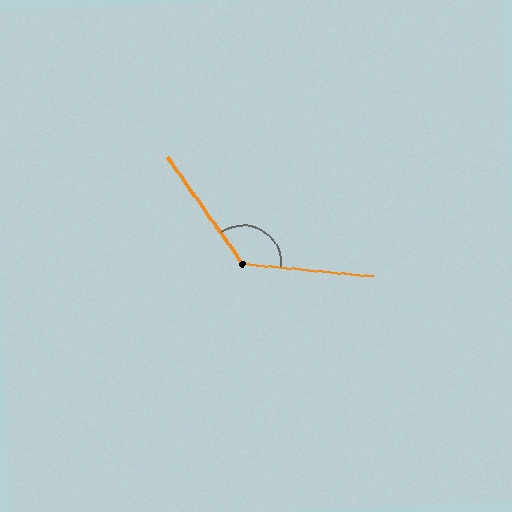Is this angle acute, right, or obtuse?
It is obtuse.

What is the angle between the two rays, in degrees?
Approximately 131 degrees.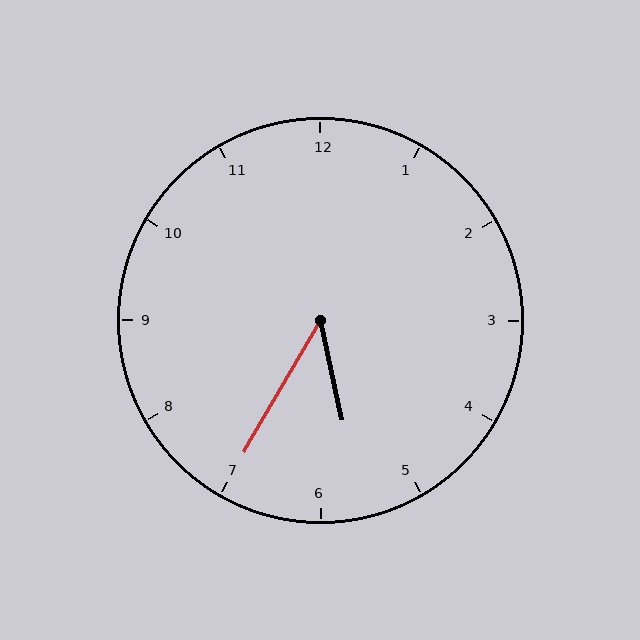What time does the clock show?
5:35.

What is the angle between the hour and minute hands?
Approximately 42 degrees.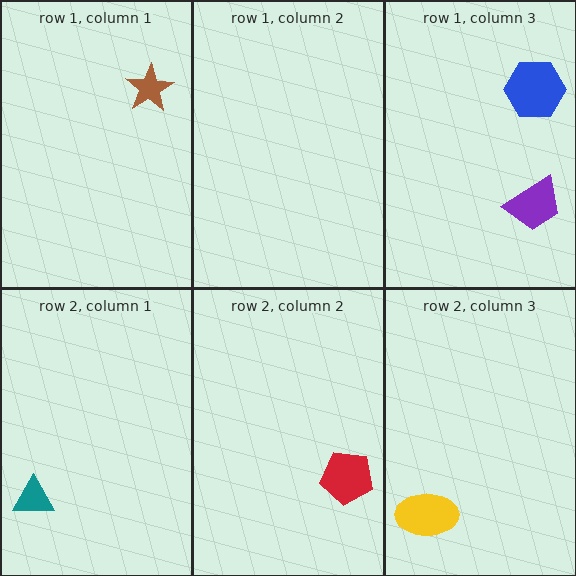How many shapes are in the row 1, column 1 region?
1.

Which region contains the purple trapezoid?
The row 1, column 3 region.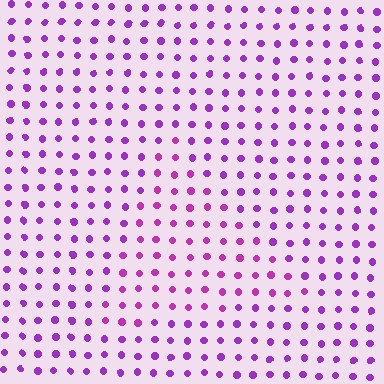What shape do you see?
I see a triangle.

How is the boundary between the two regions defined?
The boundary is defined purely by a slight shift in hue (about 23 degrees). Spacing, size, and orientation are identical on both sides.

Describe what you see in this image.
The image is filled with small purple elements in a uniform arrangement. A triangle-shaped region is visible where the elements are tinted to a slightly different hue, forming a subtle color boundary.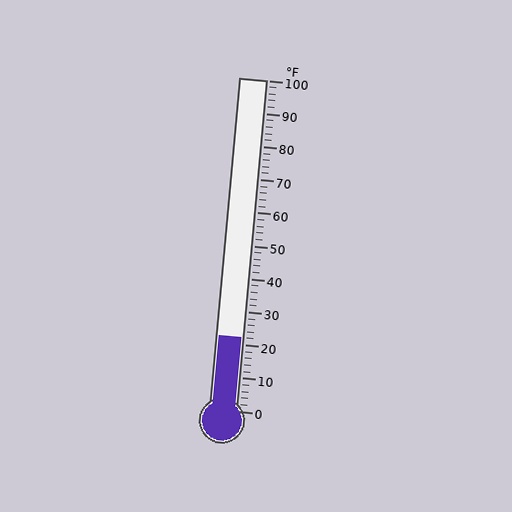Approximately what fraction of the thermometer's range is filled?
The thermometer is filled to approximately 20% of its range.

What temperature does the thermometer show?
The thermometer shows approximately 22°F.